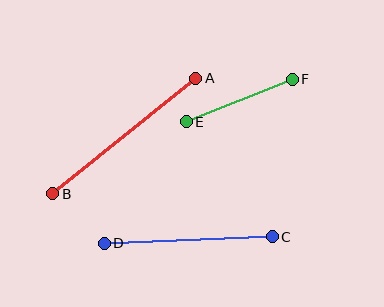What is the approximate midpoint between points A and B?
The midpoint is at approximately (124, 136) pixels.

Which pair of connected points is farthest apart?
Points A and B are farthest apart.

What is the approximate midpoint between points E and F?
The midpoint is at approximately (239, 101) pixels.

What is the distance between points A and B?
The distance is approximately 184 pixels.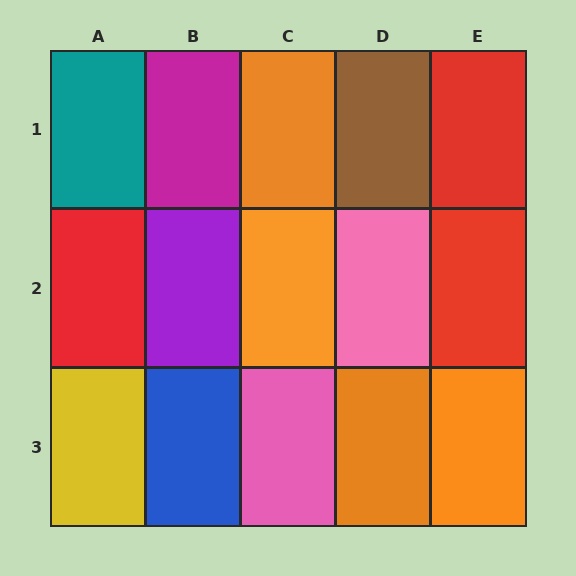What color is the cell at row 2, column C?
Orange.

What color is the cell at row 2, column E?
Red.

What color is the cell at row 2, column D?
Pink.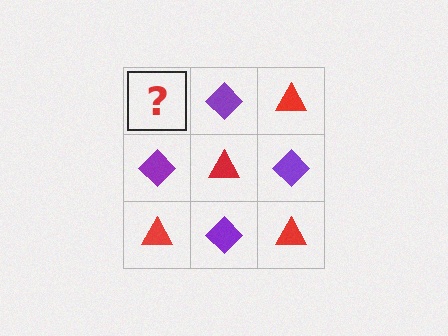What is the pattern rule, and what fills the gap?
The rule is that it alternates red triangle and purple diamond in a checkerboard pattern. The gap should be filled with a red triangle.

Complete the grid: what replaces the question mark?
The question mark should be replaced with a red triangle.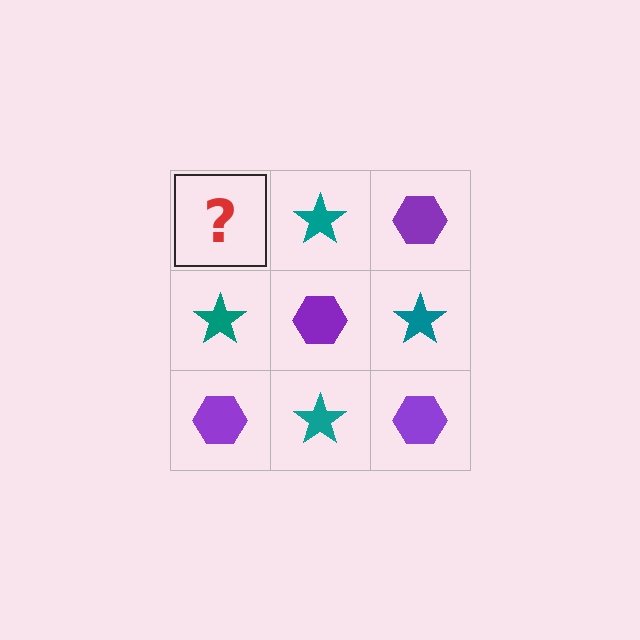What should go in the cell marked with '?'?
The missing cell should contain a purple hexagon.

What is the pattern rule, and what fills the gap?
The rule is that it alternates purple hexagon and teal star in a checkerboard pattern. The gap should be filled with a purple hexagon.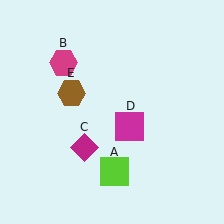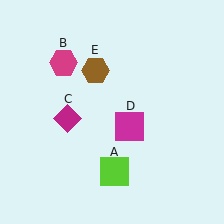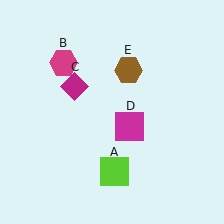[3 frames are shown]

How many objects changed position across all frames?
2 objects changed position: magenta diamond (object C), brown hexagon (object E).